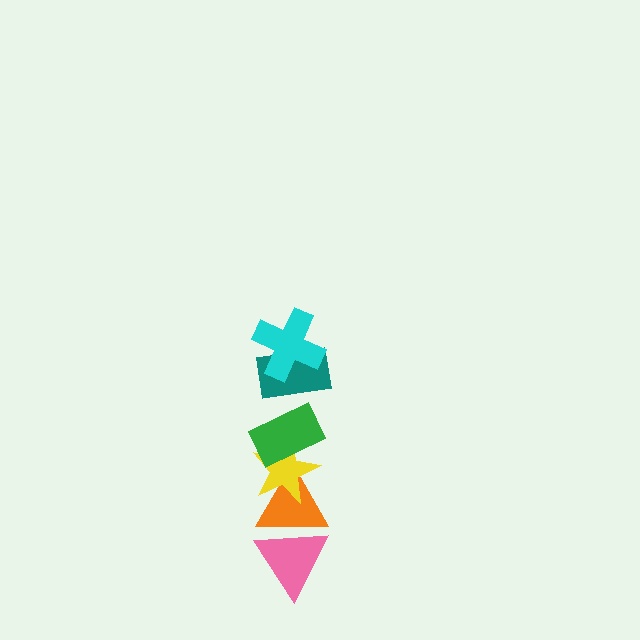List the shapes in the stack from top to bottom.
From top to bottom: the cyan cross, the teal rectangle, the green rectangle, the yellow star, the orange triangle, the pink triangle.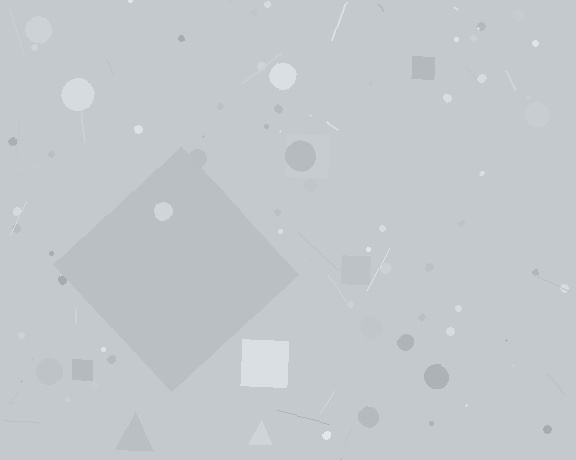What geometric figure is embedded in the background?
A diamond is embedded in the background.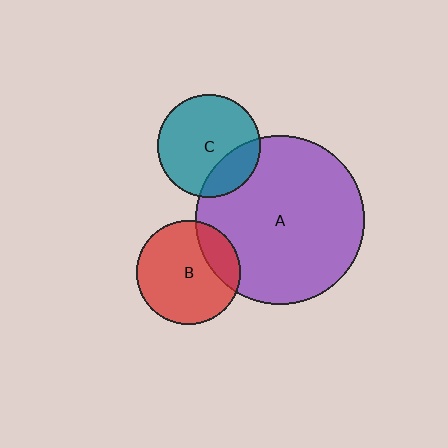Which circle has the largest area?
Circle A (purple).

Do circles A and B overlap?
Yes.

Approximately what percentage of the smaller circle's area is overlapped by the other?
Approximately 20%.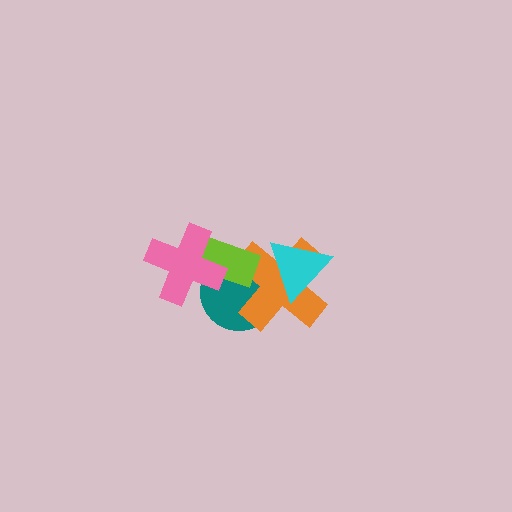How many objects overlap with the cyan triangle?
2 objects overlap with the cyan triangle.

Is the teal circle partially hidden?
Yes, it is partially covered by another shape.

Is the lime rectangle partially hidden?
Yes, it is partially covered by another shape.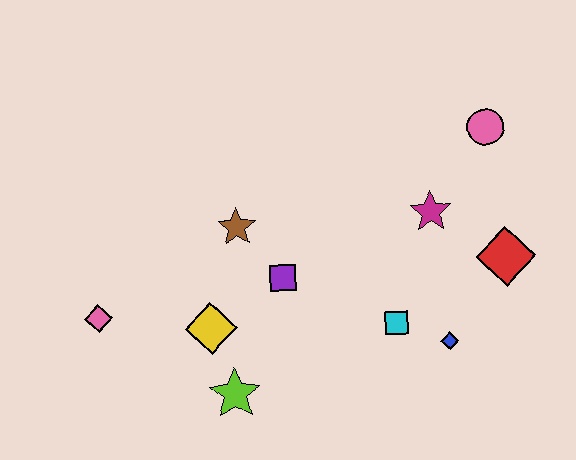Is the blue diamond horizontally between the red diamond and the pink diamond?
Yes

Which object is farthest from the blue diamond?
The pink diamond is farthest from the blue diamond.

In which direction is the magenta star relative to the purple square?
The magenta star is to the right of the purple square.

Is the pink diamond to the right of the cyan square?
No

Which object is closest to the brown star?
The purple square is closest to the brown star.